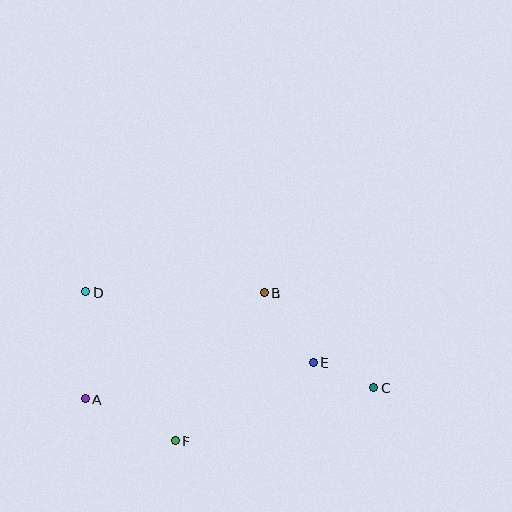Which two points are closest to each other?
Points C and E are closest to each other.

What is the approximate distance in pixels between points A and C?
The distance between A and C is approximately 289 pixels.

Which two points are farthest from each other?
Points C and D are farthest from each other.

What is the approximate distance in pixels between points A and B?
The distance between A and B is approximately 208 pixels.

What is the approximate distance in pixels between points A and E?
The distance between A and E is approximately 231 pixels.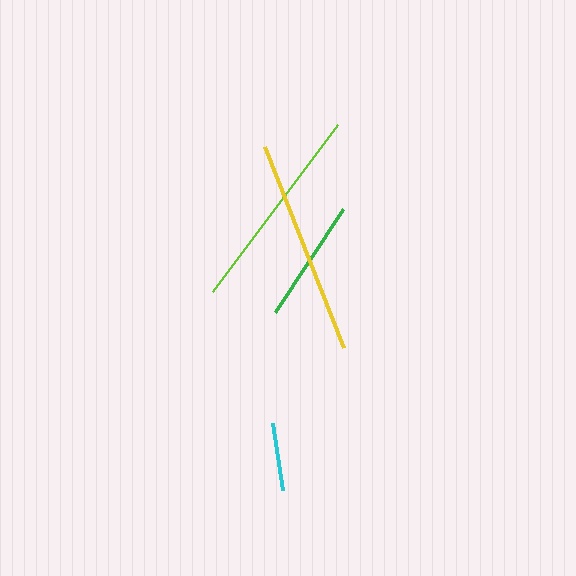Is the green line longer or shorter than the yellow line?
The yellow line is longer than the green line.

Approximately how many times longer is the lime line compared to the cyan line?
The lime line is approximately 3.1 times the length of the cyan line.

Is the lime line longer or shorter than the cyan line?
The lime line is longer than the cyan line.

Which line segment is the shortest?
The cyan line is the shortest at approximately 68 pixels.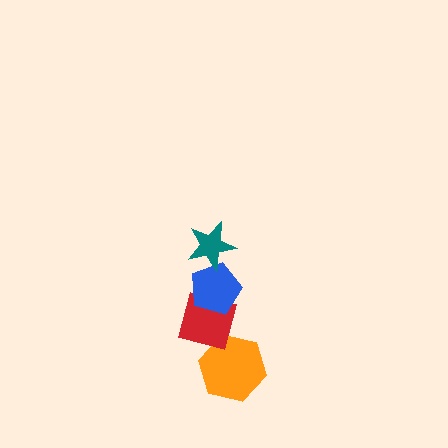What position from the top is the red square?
The red square is 3rd from the top.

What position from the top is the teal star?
The teal star is 1st from the top.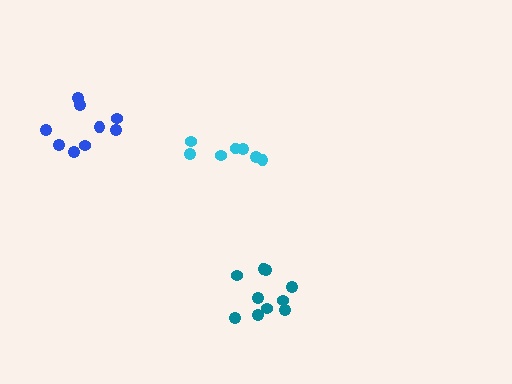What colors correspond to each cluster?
The clusters are colored: teal, cyan, blue.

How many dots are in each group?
Group 1: 10 dots, Group 2: 7 dots, Group 3: 9 dots (26 total).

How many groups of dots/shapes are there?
There are 3 groups.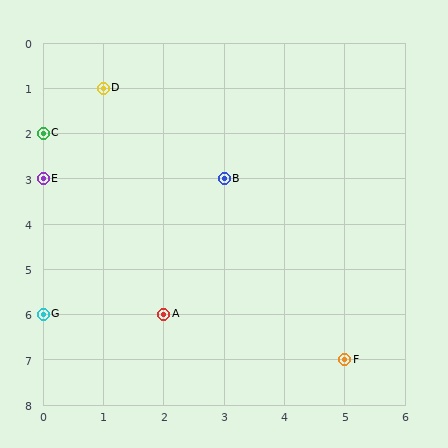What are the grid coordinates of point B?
Point B is at grid coordinates (3, 3).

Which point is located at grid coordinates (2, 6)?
Point A is at (2, 6).